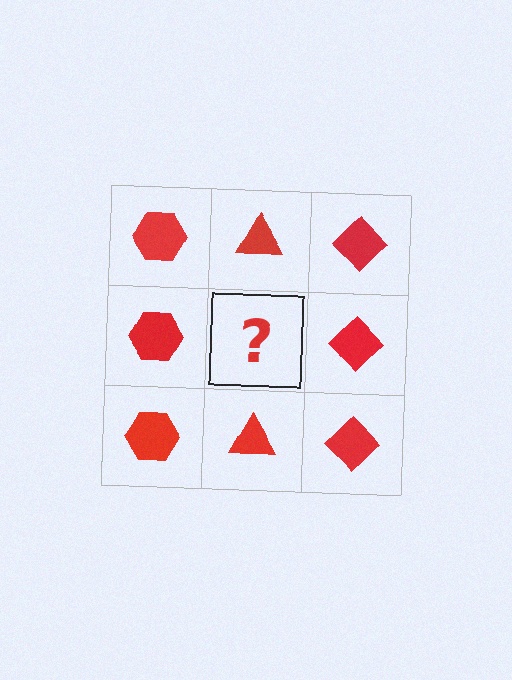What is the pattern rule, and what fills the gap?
The rule is that each column has a consistent shape. The gap should be filled with a red triangle.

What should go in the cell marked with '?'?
The missing cell should contain a red triangle.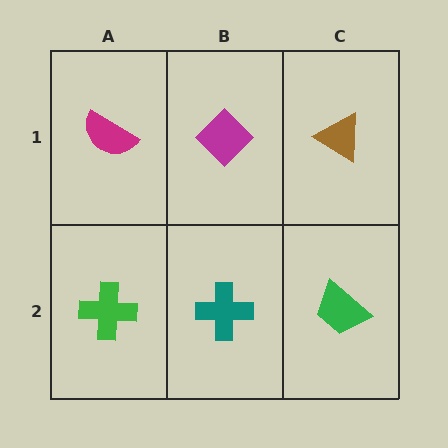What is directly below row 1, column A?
A green cross.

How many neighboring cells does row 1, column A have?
2.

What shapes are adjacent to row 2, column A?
A magenta semicircle (row 1, column A), a teal cross (row 2, column B).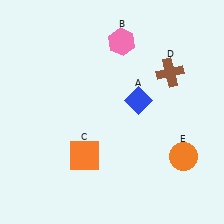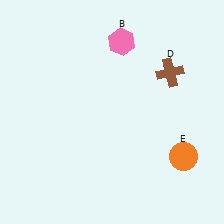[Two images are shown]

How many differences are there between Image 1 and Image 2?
There are 2 differences between the two images.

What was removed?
The orange square (C), the blue diamond (A) were removed in Image 2.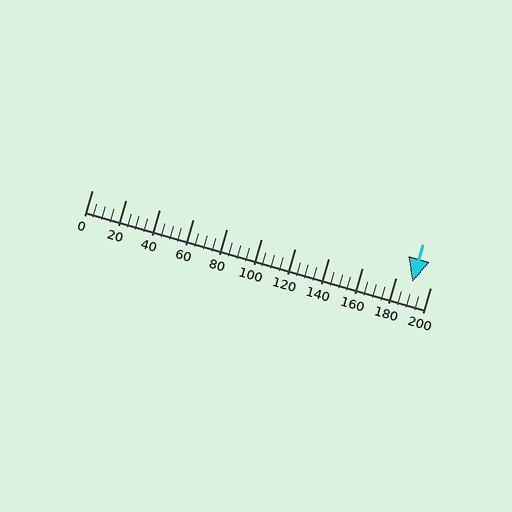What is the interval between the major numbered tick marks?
The major tick marks are spaced 20 units apart.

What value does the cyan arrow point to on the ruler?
The cyan arrow points to approximately 190.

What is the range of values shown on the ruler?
The ruler shows values from 0 to 200.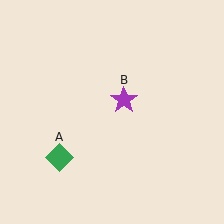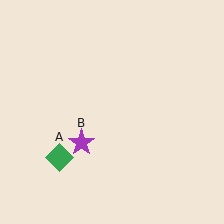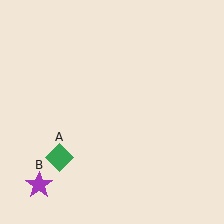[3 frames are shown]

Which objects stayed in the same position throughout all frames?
Green diamond (object A) remained stationary.